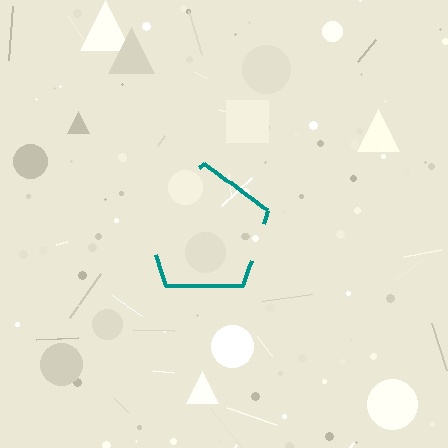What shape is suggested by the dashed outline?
The dashed outline suggests a pentagon.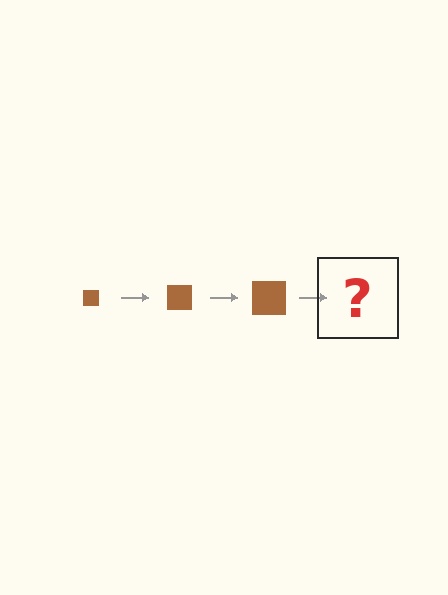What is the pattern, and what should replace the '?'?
The pattern is that the square gets progressively larger each step. The '?' should be a brown square, larger than the previous one.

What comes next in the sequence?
The next element should be a brown square, larger than the previous one.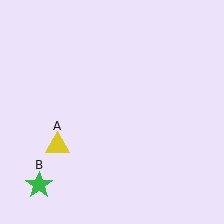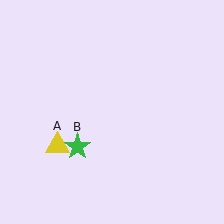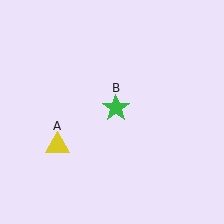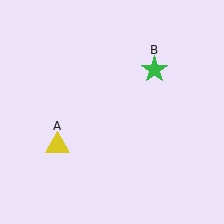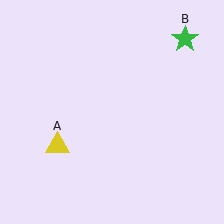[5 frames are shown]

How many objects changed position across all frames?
1 object changed position: green star (object B).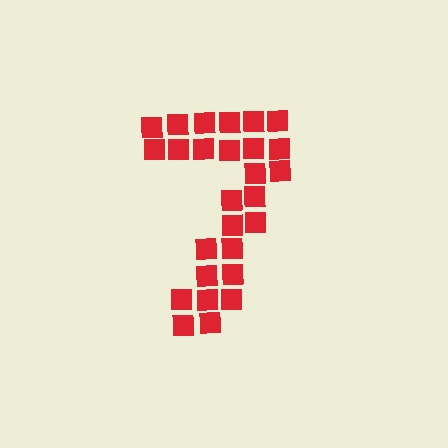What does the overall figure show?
The overall figure shows the digit 7.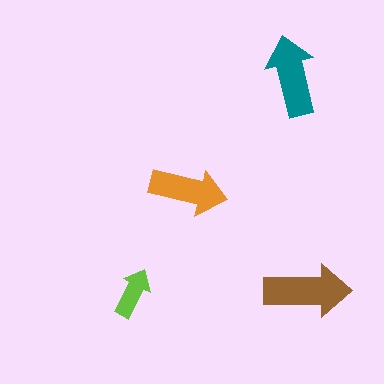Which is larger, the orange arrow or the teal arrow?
The teal one.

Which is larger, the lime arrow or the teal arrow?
The teal one.